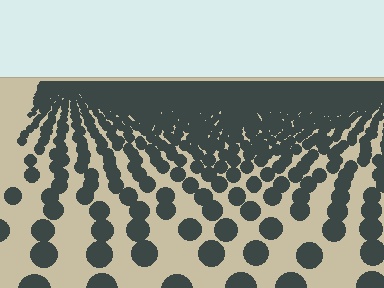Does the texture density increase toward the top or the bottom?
Density increases toward the top.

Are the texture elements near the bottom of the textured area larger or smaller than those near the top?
Larger. Near the bottom, elements are closer to the viewer and appear at a bigger on-screen size.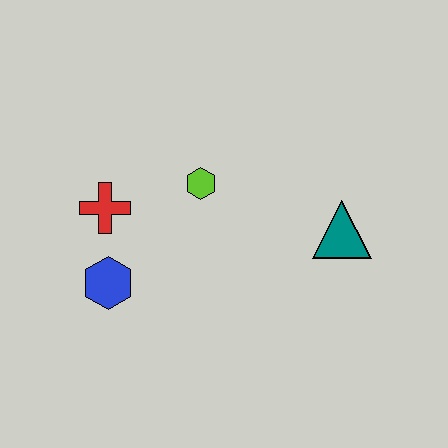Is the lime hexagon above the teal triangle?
Yes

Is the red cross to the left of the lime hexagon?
Yes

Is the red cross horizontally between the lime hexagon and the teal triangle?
No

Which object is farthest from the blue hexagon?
The teal triangle is farthest from the blue hexagon.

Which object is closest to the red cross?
The blue hexagon is closest to the red cross.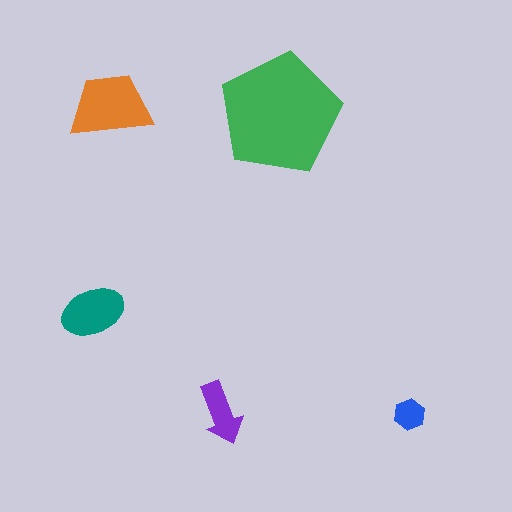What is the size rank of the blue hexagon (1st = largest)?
5th.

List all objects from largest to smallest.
The green pentagon, the orange trapezoid, the teal ellipse, the purple arrow, the blue hexagon.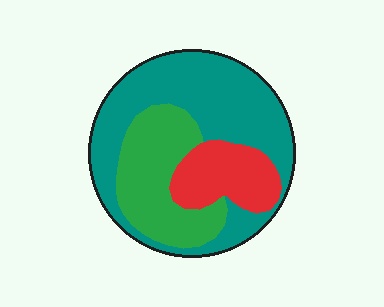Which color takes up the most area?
Teal, at roughly 55%.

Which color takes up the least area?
Red, at roughly 20%.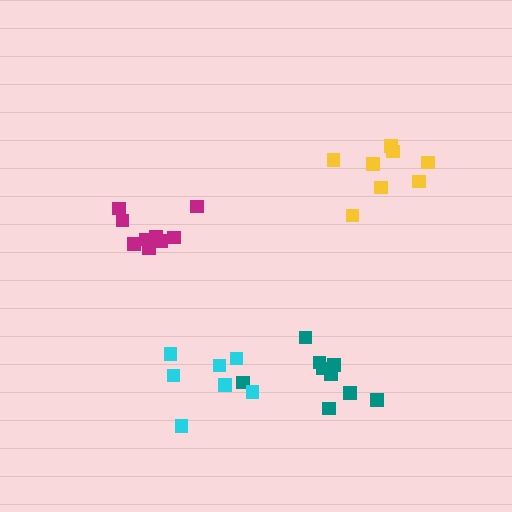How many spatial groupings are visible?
There are 4 spatial groupings.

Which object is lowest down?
The cyan cluster is bottommost.